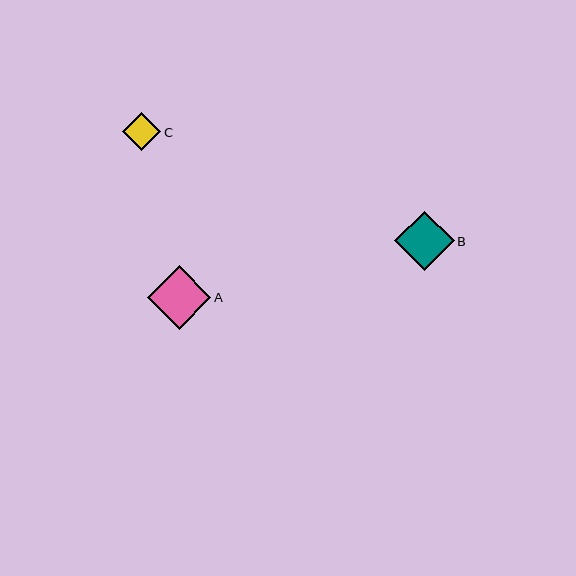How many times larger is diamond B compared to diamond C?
Diamond B is approximately 1.5 times the size of diamond C.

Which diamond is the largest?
Diamond A is the largest with a size of approximately 63 pixels.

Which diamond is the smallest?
Diamond C is the smallest with a size of approximately 38 pixels.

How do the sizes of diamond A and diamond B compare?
Diamond A and diamond B are approximately the same size.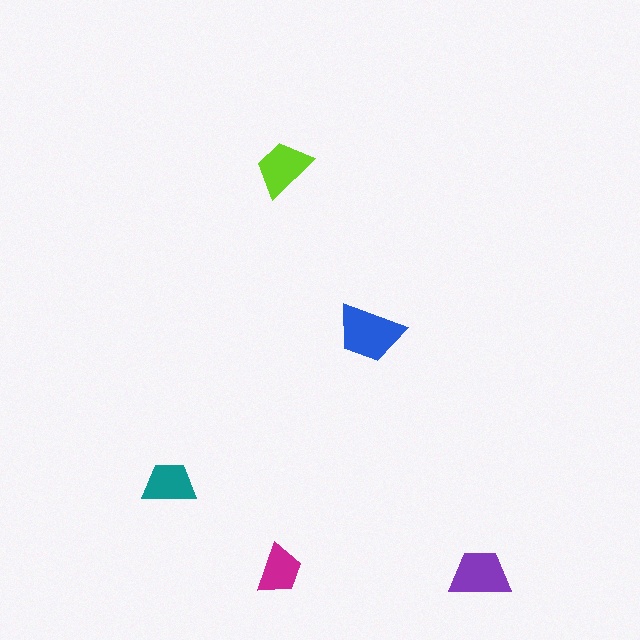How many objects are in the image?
There are 5 objects in the image.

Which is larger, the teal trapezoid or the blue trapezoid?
The blue one.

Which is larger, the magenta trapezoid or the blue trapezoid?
The blue one.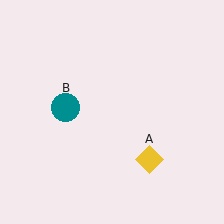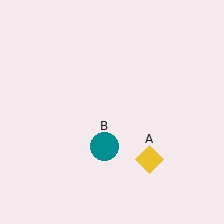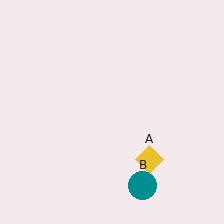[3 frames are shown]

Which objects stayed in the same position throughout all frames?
Yellow diamond (object A) remained stationary.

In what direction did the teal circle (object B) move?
The teal circle (object B) moved down and to the right.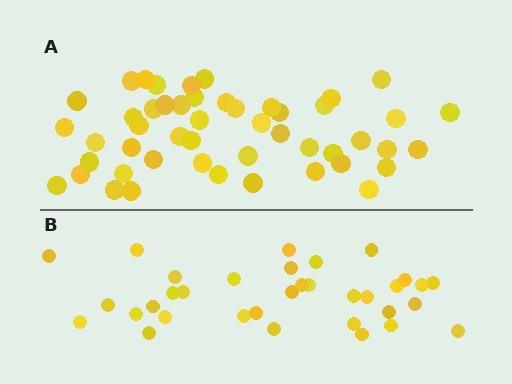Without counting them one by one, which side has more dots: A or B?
Region A (the top region) has more dots.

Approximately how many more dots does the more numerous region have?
Region A has approximately 15 more dots than region B.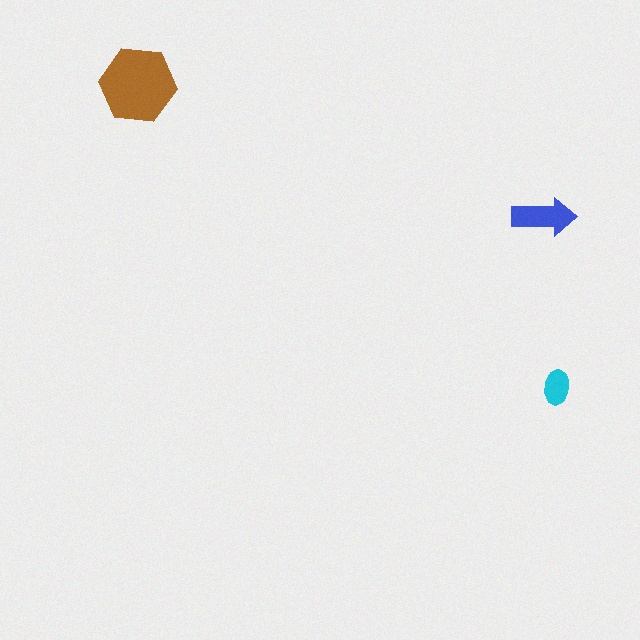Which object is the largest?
The brown hexagon.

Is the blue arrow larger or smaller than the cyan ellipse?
Larger.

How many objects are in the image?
There are 3 objects in the image.